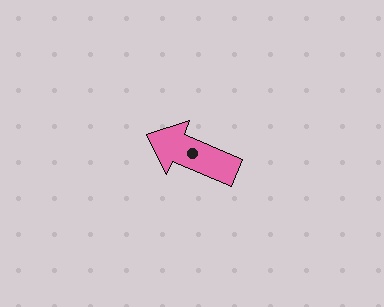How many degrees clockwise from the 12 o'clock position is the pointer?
Approximately 293 degrees.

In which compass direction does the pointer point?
Northwest.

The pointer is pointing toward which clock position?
Roughly 10 o'clock.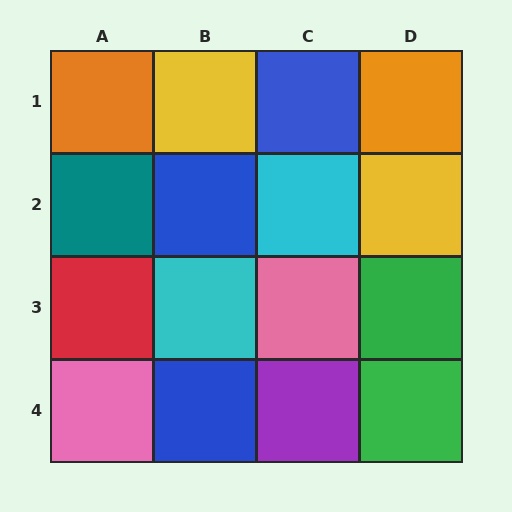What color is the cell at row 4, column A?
Pink.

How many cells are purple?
1 cell is purple.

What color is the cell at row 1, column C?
Blue.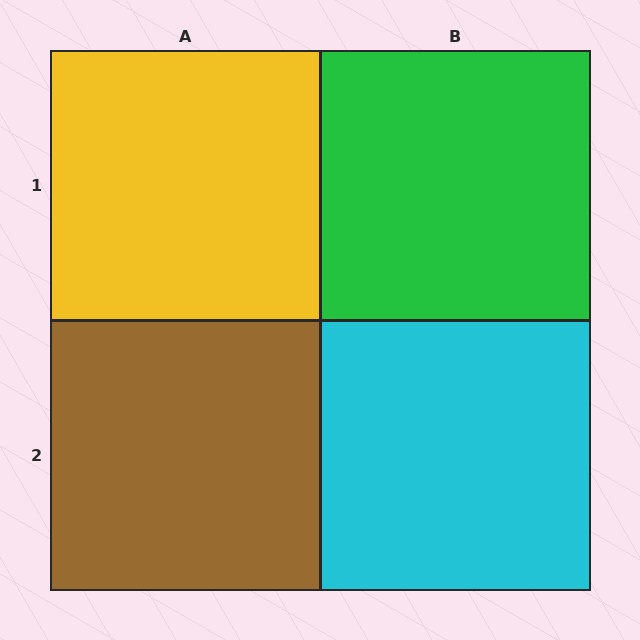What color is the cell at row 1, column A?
Yellow.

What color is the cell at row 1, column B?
Green.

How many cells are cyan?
1 cell is cyan.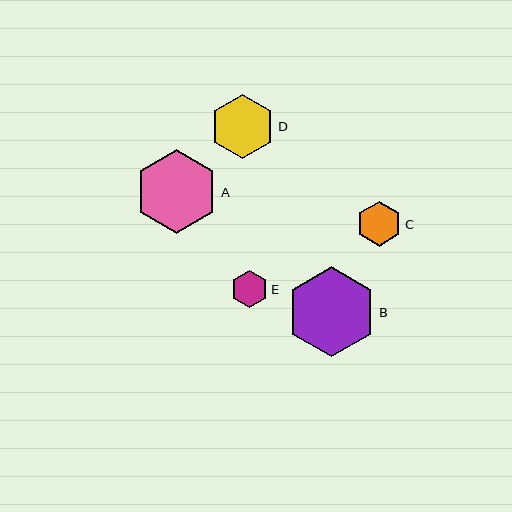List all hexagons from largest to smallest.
From largest to smallest: B, A, D, C, E.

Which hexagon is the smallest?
Hexagon E is the smallest with a size of approximately 37 pixels.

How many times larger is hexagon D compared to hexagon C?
Hexagon D is approximately 1.4 times the size of hexagon C.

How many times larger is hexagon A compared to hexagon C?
Hexagon A is approximately 1.9 times the size of hexagon C.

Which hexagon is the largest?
Hexagon B is the largest with a size of approximately 90 pixels.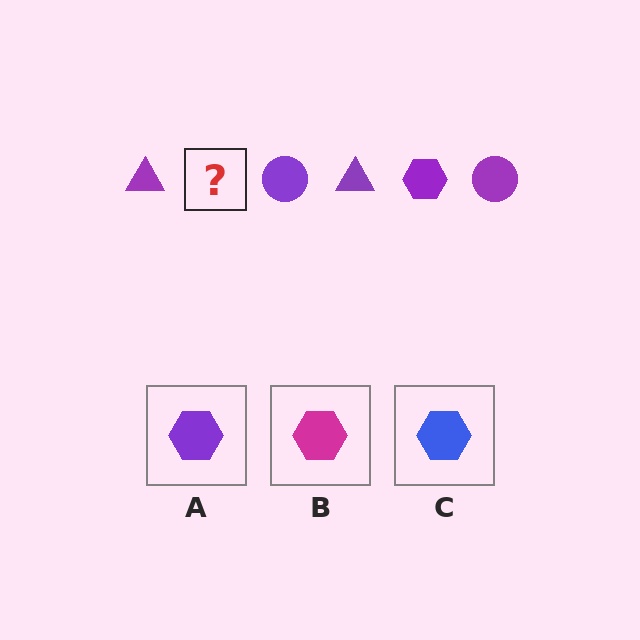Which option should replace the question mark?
Option A.